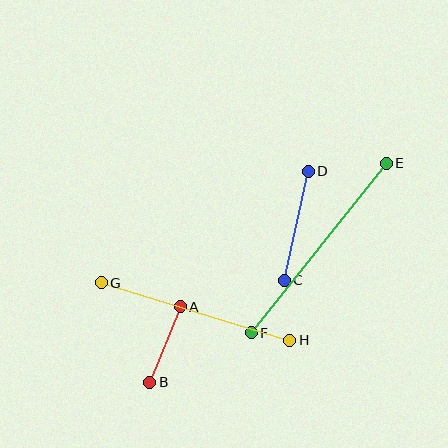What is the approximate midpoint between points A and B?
The midpoint is at approximately (165, 344) pixels.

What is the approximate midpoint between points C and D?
The midpoint is at approximately (296, 226) pixels.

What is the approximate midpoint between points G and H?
The midpoint is at approximately (195, 311) pixels.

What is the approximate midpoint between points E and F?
The midpoint is at approximately (319, 248) pixels.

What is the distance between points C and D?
The distance is approximately 111 pixels.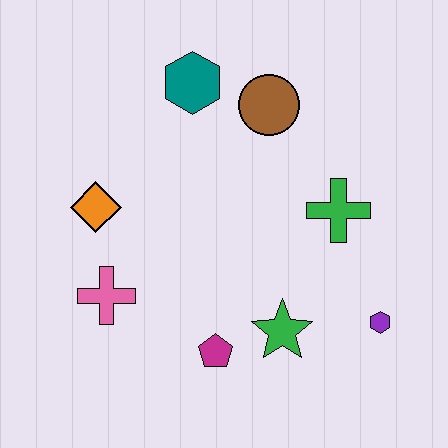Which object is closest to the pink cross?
The orange diamond is closest to the pink cross.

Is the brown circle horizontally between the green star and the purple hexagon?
No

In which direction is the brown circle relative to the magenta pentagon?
The brown circle is above the magenta pentagon.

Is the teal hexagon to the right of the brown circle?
No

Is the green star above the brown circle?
No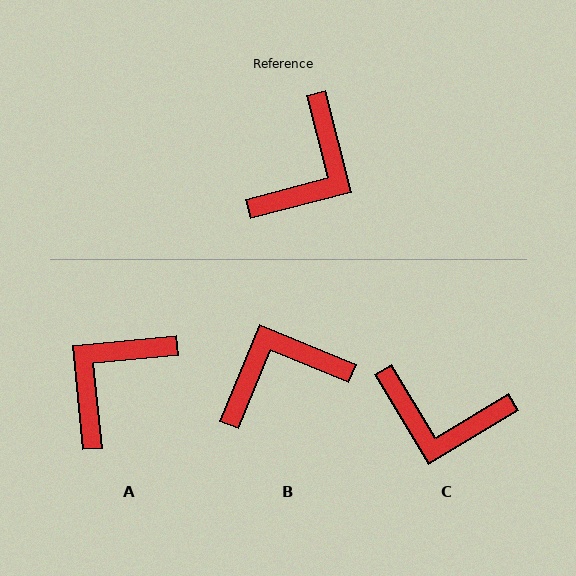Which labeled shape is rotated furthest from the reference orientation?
A, about 171 degrees away.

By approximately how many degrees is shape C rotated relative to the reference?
Approximately 74 degrees clockwise.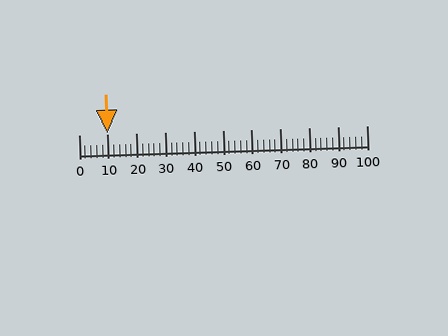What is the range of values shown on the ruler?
The ruler shows values from 0 to 100.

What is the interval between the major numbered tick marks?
The major tick marks are spaced 10 units apart.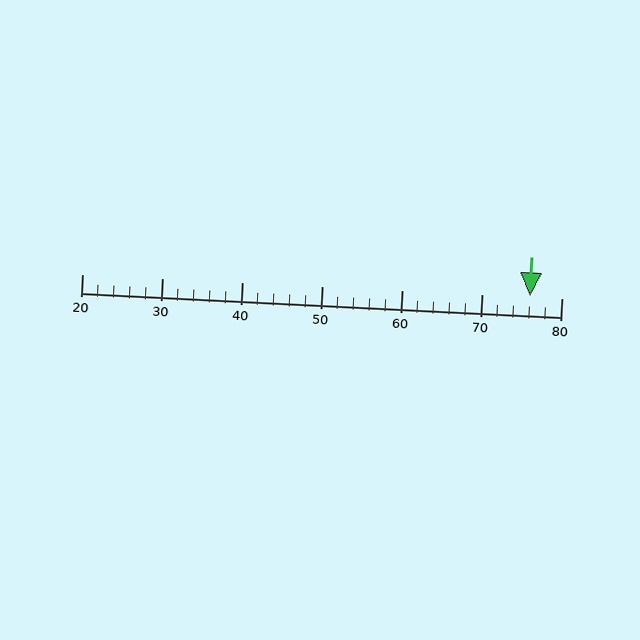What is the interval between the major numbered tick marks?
The major tick marks are spaced 10 units apart.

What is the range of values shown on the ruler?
The ruler shows values from 20 to 80.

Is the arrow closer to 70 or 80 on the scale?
The arrow is closer to 80.